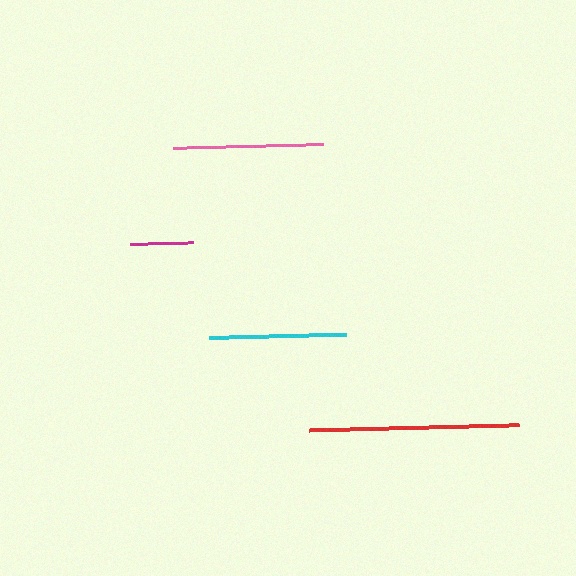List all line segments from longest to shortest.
From longest to shortest: red, pink, cyan, magenta.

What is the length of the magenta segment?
The magenta segment is approximately 63 pixels long.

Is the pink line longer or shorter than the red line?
The red line is longer than the pink line.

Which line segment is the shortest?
The magenta line is the shortest at approximately 63 pixels.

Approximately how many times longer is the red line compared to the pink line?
The red line is approximately 1.4 times the length of the pink line.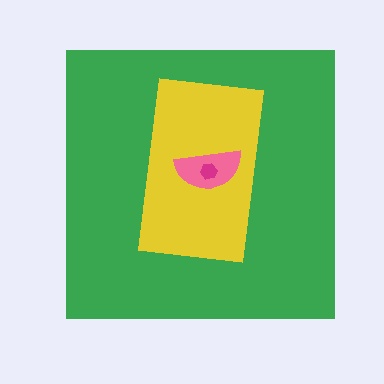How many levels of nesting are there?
4.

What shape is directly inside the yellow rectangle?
The pink semicircle.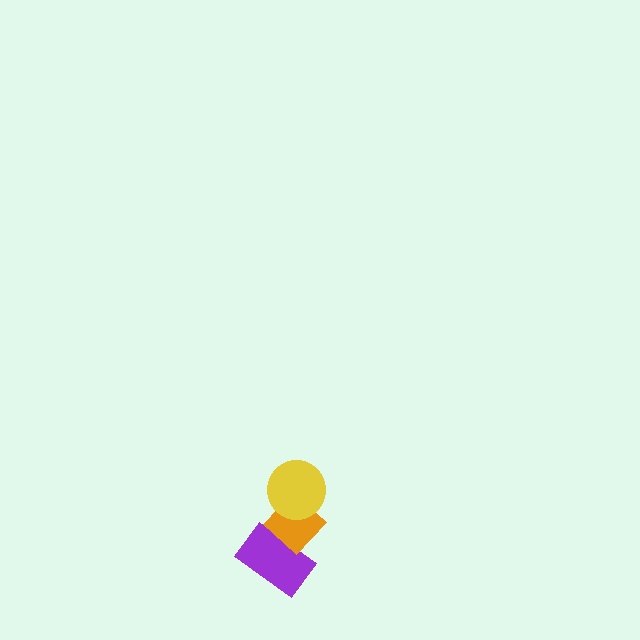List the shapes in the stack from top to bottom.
From top to bottom: the yellow circle, the orange diamond, the purple rectangle.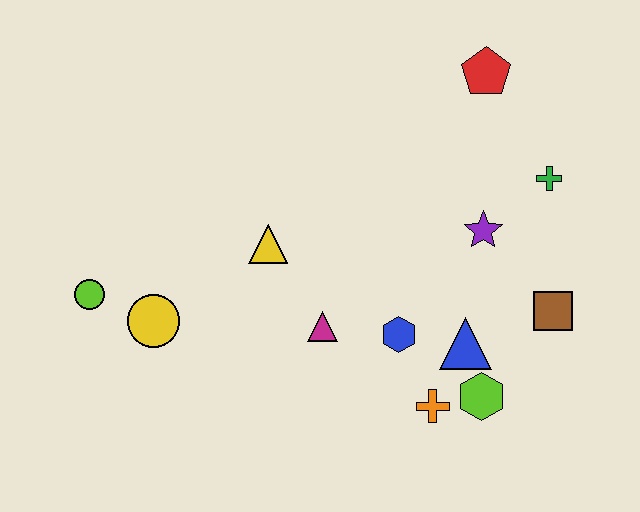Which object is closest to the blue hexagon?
The blue triangle is closest to the blue hexagon.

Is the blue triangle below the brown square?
Yes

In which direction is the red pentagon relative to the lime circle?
The red pentagon is to the right of the lime circle.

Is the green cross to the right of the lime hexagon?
Yes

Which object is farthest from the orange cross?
The lime circle is farthest from the orange cross.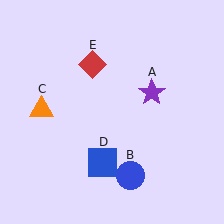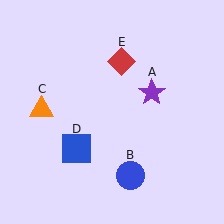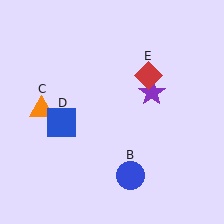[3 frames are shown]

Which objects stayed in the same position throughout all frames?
Purple star (object A) and blue circle (object B) and orange triangle (object C) remained stationary.